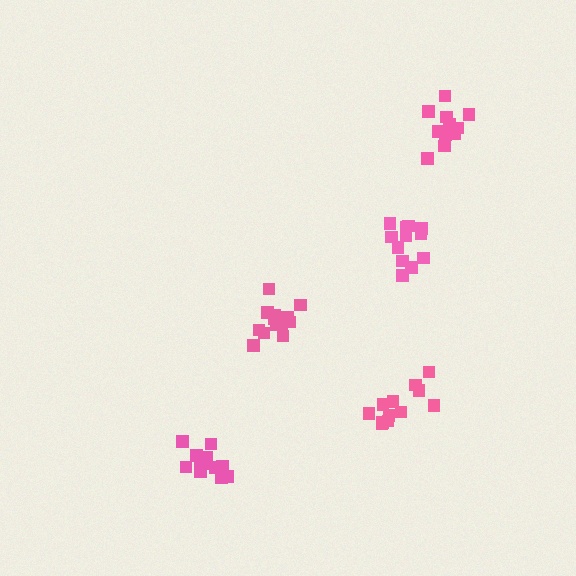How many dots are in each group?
Group 1: 17 dots, Group 2: 12 dots, Group 3: 12 dots, Group 4: 11 dots, Group 5: 12 dots (64 total).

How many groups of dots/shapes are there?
There are 5 groups.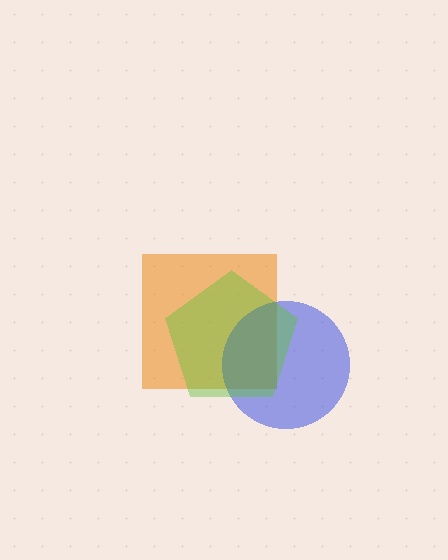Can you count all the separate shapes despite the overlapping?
Yes, there are 3 separate shapes.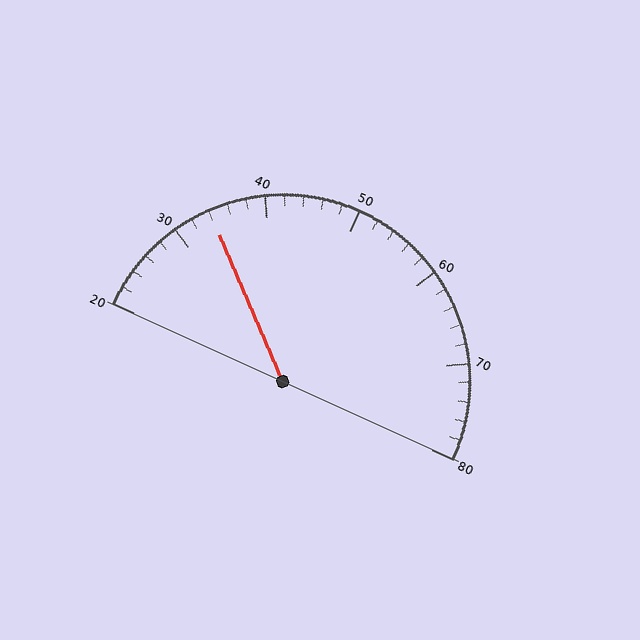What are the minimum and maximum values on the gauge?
The gauge ranges from 20 to 80.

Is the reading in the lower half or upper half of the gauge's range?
The reading is in the lower half of the range (20 to 80).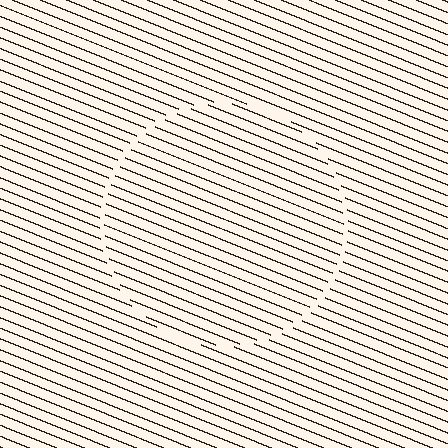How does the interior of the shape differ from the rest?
The interior of the shape contains the same grating, shifted by half a period — the contour is defined by the phase discontinuity where line-ends from the inner and outer gratings abut.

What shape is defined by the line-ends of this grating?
An illusory circle. The interior of the shape contains the same grating, shifted by half a period — the contour is defined by the phase discontinuity where line-ends from the inner and outer gratings abut.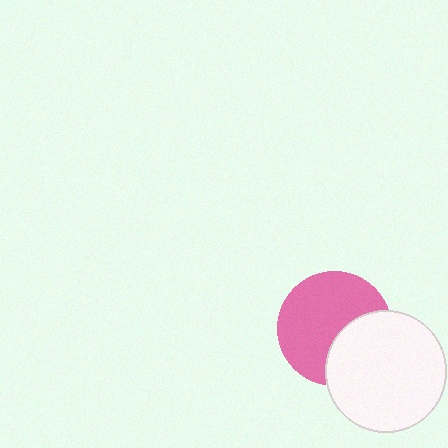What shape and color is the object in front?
The object in front is a white circle.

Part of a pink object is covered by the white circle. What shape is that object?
It is a circle.